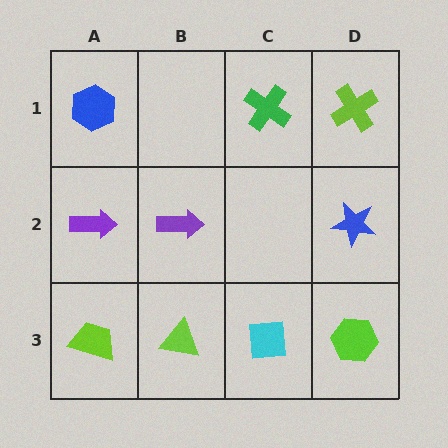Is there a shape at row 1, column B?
No, that cell is empty.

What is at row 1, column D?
A lime cross.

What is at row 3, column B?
A lime triangle.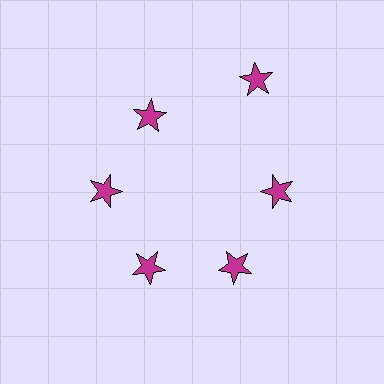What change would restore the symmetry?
The symmetry would be restored by moving it inward, back onto the ring so that all 6 stars sit at equal angles and equal distance from the center.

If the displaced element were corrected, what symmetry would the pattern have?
It would have 6-fold rotational symmetry — the pattern would map onto itself every 60 degrees.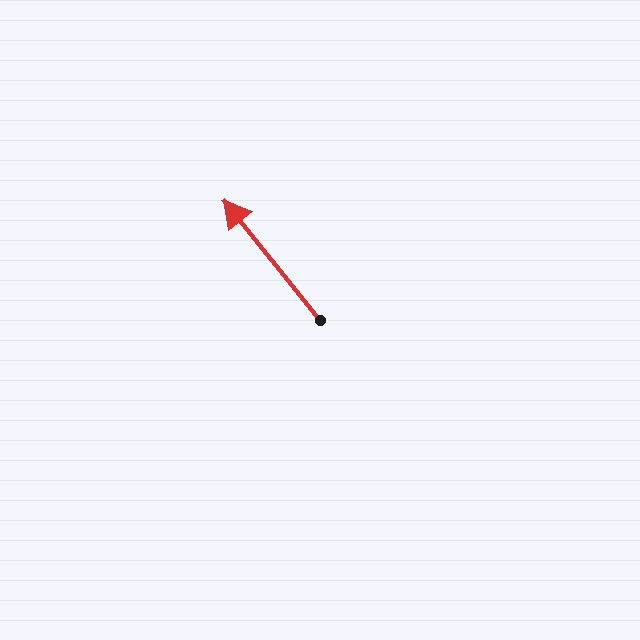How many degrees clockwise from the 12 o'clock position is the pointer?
Approximately 321 degrees.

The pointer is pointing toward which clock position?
Roughly 11 o'clock.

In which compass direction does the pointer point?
Northwest.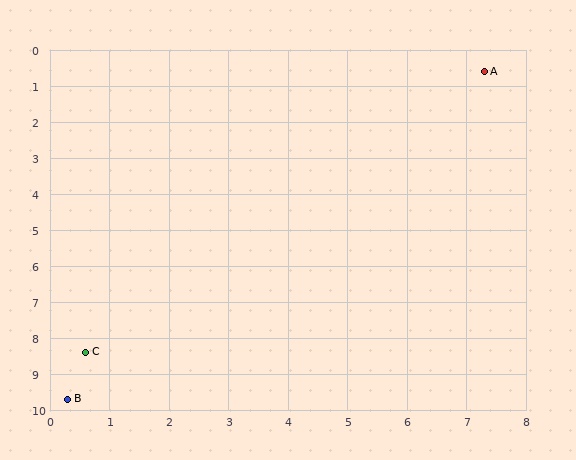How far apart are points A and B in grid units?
Points A and B are about 11.5 grid units apart.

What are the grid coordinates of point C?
Point C is at approximately (0.6, 8.4).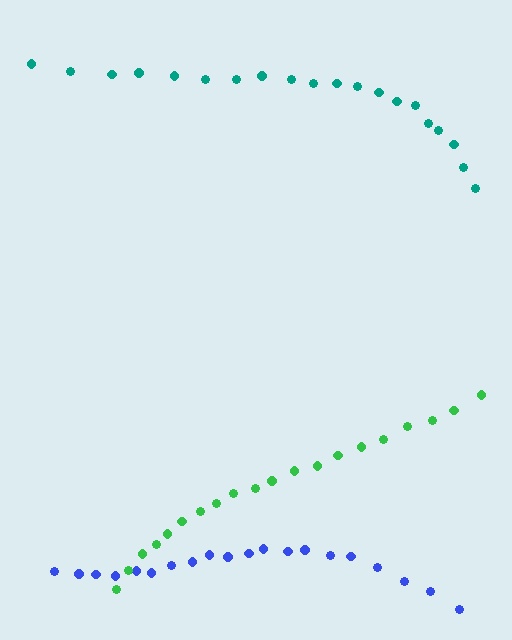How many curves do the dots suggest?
There are 3 distinct paths.